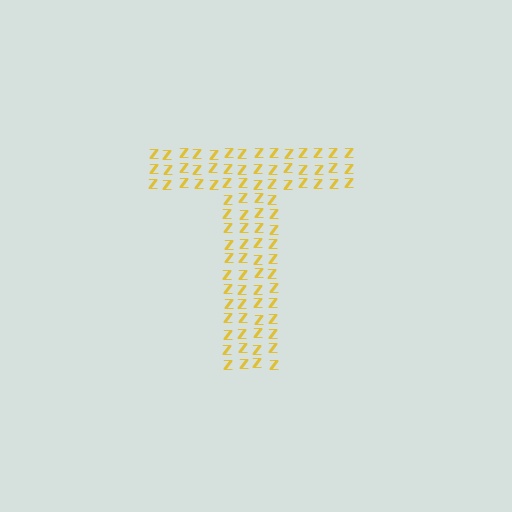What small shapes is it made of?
It is made of small letter Z's.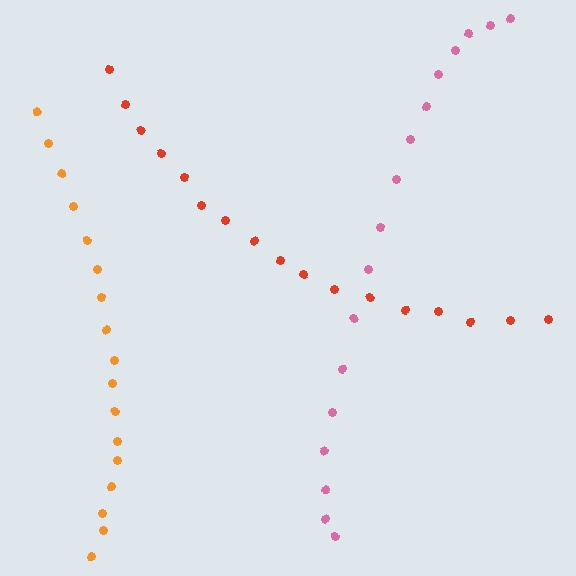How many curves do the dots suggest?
There are 3 distinct paths.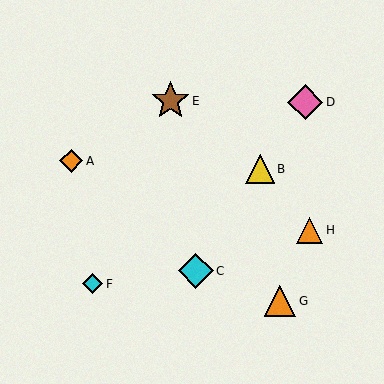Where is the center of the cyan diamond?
The center of the cyan diamond is at (196, 271).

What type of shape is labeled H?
Shape H is an orange triangle.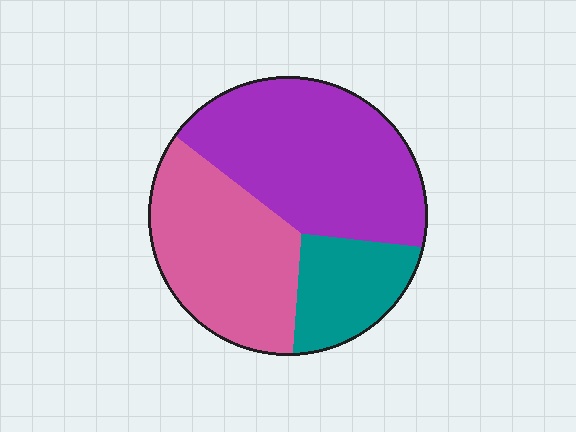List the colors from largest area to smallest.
From largest to smallest: purple, pink, teal.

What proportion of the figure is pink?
Pink takes up about three eighths (3/8) of the figure.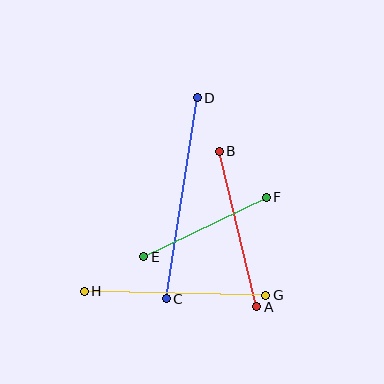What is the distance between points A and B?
The distance is approximately 160 pixels.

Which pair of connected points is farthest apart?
Points C and D are farthest apart.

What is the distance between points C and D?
The distance is approximately 203 pixels.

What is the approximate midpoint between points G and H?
The midpoint is at approximately (175, 293) pixels.